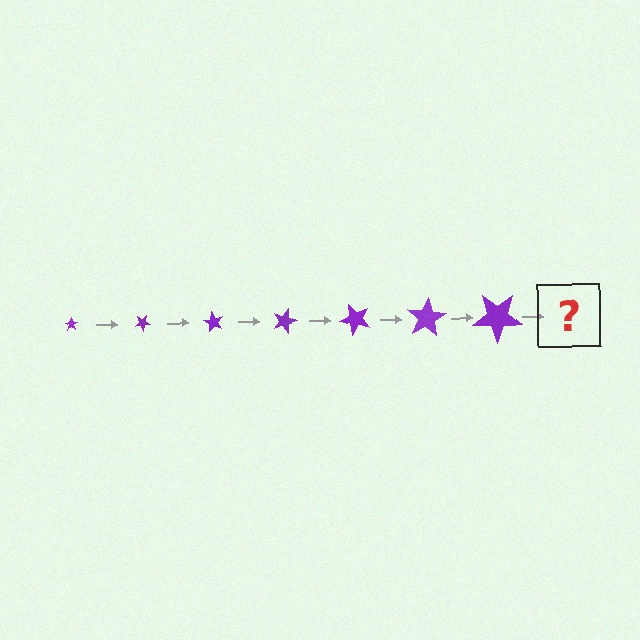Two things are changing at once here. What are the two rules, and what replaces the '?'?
The two rules are that the star grows larger each step and it rotates 30 degrees each step. The '?' should be a star, larger than the previous one and rotated 210 degrees from the start.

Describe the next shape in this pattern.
It should be a star, larger than the previous one and rotated 210 degrees from the start.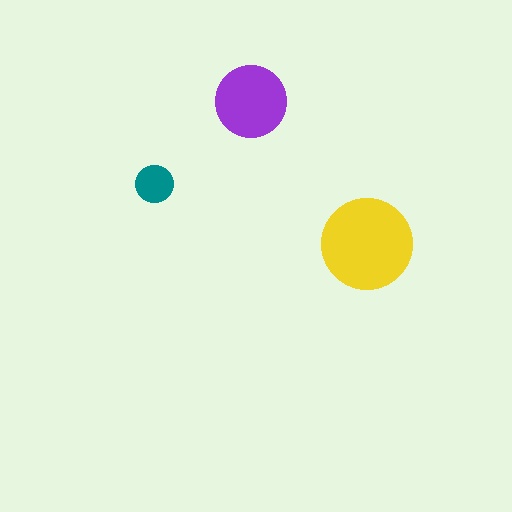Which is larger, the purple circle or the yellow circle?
The yellow one.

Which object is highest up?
The purple circle is topmost.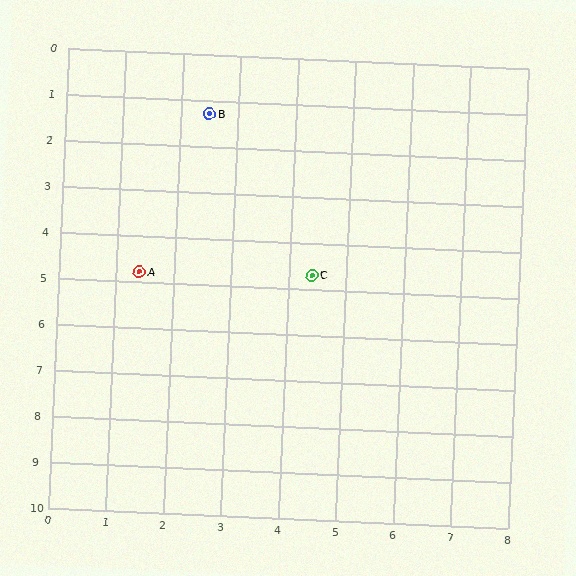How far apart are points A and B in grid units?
Points A and B are about 3.7 grid units apart.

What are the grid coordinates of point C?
Point C is at approximately (4.4, 4.7).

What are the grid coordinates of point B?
Point B is at approximately (2.5, 1.3).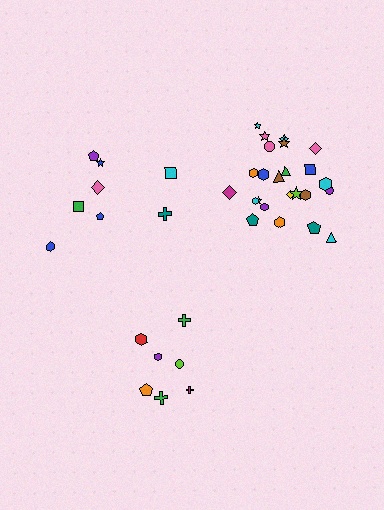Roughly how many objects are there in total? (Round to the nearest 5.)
Roughly 40 objects in total.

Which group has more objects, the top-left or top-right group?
The top-right group.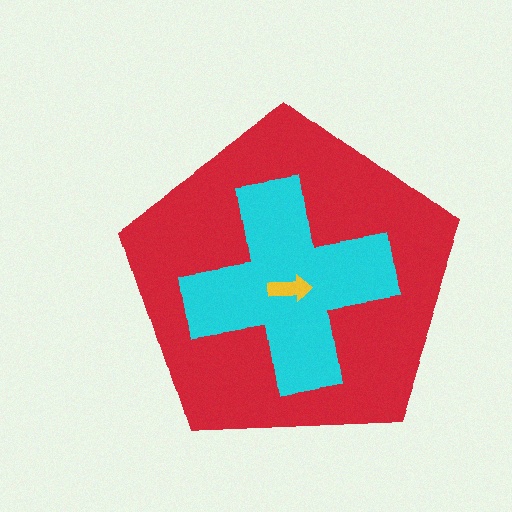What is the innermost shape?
The yellow arrow.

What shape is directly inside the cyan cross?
The yellow arrow.